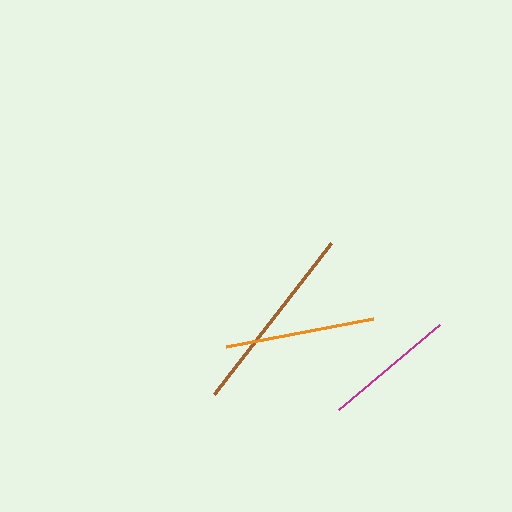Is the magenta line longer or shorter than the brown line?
The brown line is longer than the magenta line.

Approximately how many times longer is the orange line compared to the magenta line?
The orange line is approximately 1.1 times the length of the magenta line.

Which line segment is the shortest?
The magenta line is the shortest at approximately 133 pixels.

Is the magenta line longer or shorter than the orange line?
The orange line is longer than the magenta line.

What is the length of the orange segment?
The orange segment is approximately 150 pixels long.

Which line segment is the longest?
The brown line is the longest at approximately 191 pixels.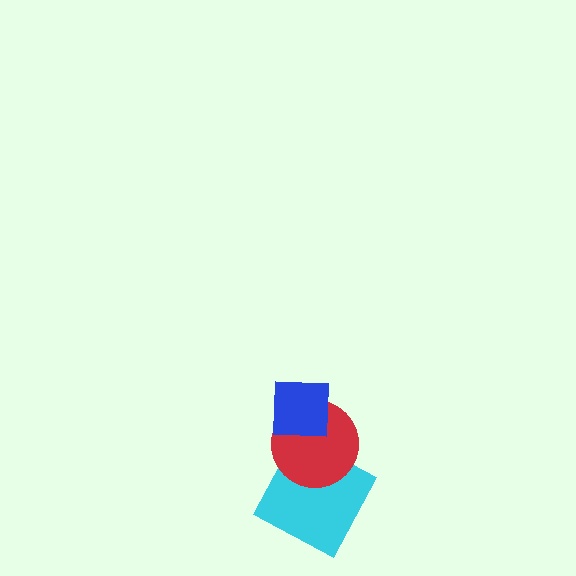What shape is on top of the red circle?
The blue square is on top of the red circle.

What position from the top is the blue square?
The blue square is 1st from the top.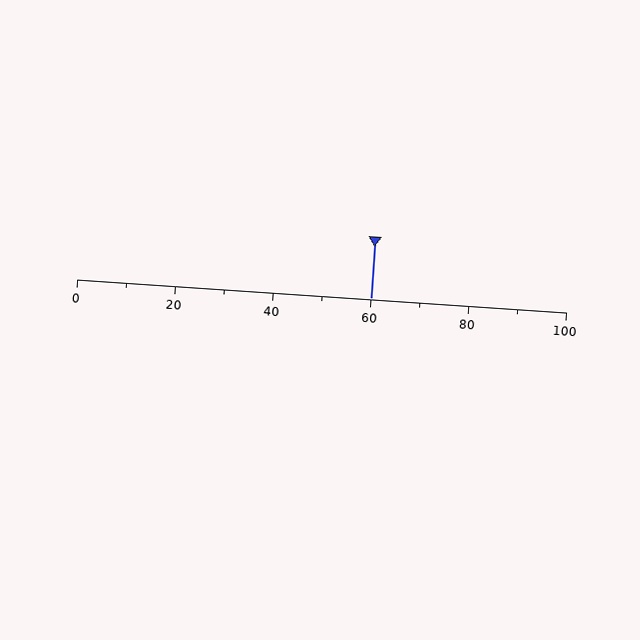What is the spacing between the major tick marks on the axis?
The major ticks are spaced 20 apart.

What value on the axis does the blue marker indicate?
The marker indicates approximately 60.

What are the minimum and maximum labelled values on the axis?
The axis runs from 0 to 100.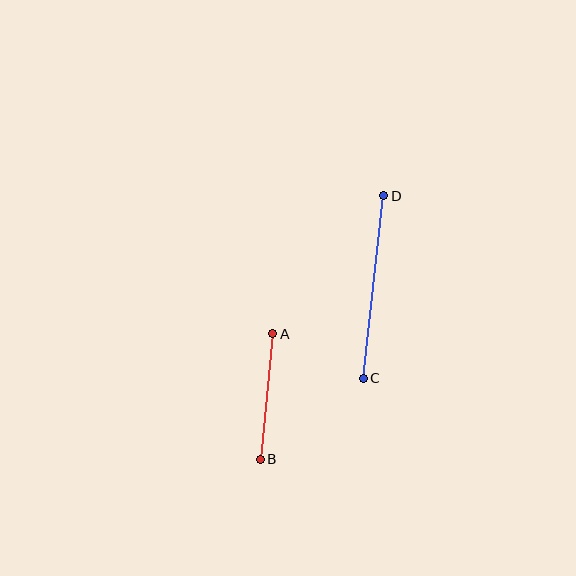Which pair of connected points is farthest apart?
Points C and D are farthest apart.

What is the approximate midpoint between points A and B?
The midpoint is at approximately (266, 397) pixels.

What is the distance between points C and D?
The distance is approximately 184 pixels.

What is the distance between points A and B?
The distance is approximately 126 pixels.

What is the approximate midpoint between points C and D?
The midpoint is at approximately (373, 287) pixels.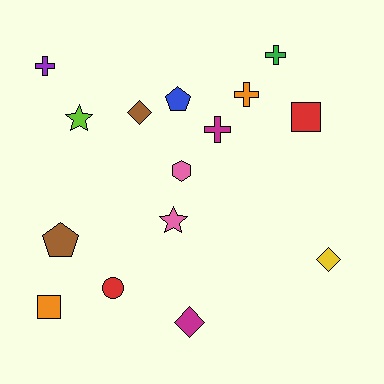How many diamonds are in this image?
There are 3 diamonds.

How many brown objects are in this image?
There are 2 brown objects.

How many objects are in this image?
There are 15 objects.